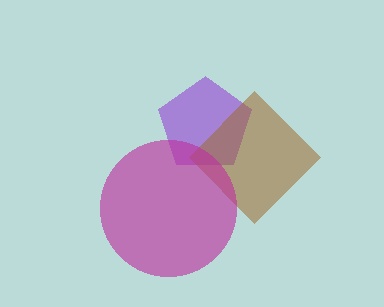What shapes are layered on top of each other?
The layered shapes are: a purple pentagon, a brown diamond, a magenta circle.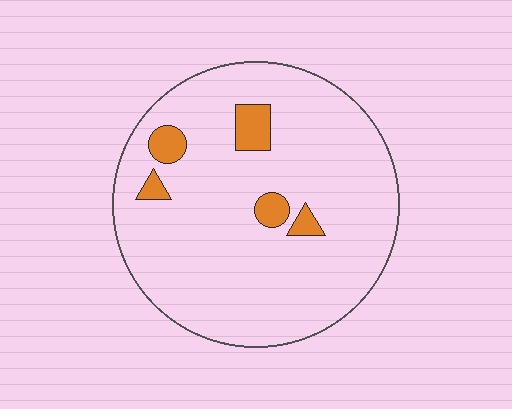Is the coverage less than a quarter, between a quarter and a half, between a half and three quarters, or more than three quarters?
Less than a quarter.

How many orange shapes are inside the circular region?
5.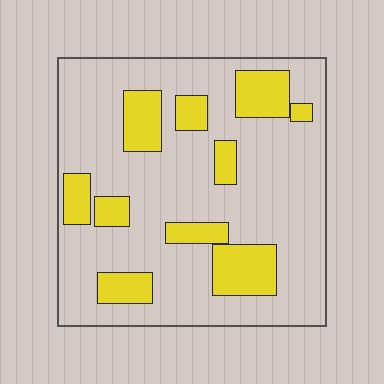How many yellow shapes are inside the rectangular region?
10.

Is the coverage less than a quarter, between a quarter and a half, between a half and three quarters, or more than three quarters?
Less than a quarter.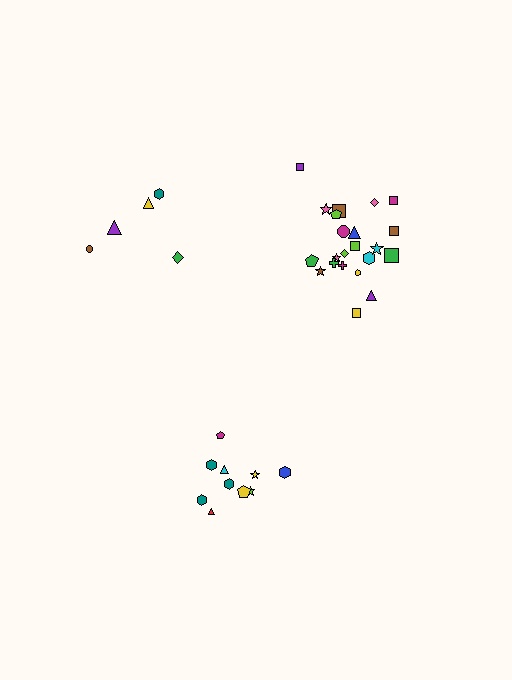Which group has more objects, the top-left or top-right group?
The top-right group.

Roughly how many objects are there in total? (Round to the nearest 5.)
Roughly 35 objects in total.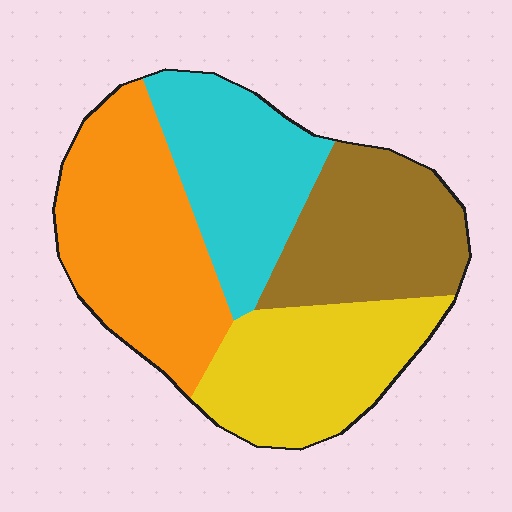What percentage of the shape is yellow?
Yellow takes up between a sixth and a third of the shape.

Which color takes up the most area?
Orange, at roughly 30%.